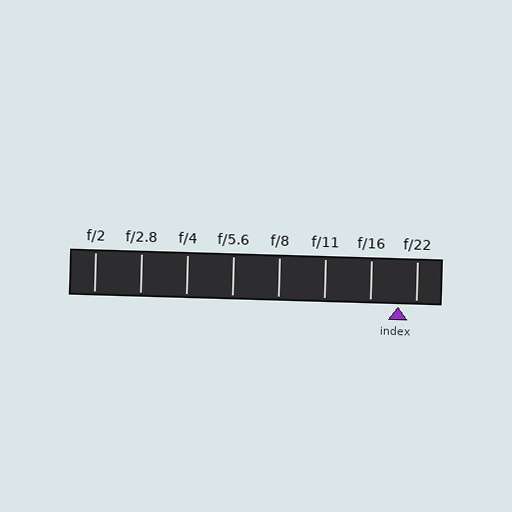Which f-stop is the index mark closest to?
The index mark is closest to f/22.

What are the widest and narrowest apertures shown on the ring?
The widest aperture shown is f/2 and the narrowest is f/22.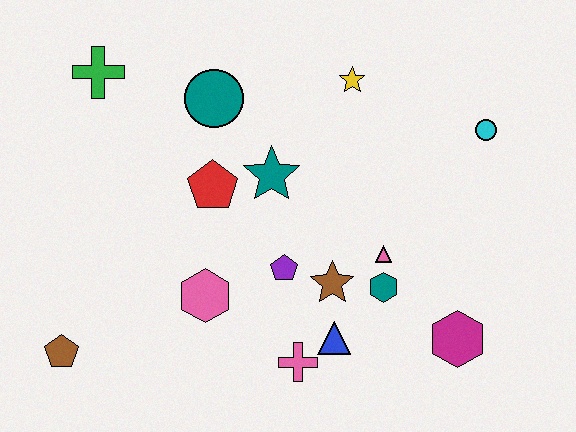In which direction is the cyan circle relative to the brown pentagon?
The cyan circle is to the right of the brown pentagon.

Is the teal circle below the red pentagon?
No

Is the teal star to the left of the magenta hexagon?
Yes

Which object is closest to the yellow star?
The teal star is closest to the yellow star.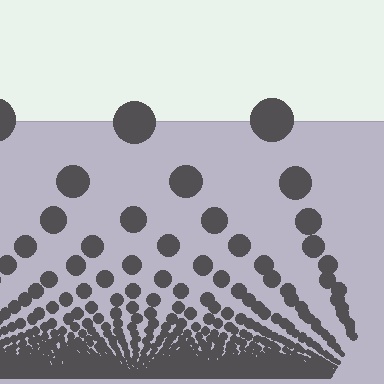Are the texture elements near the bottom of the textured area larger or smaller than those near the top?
Smaller. The gradient is inverted — elements near the bottom are smaller and denser.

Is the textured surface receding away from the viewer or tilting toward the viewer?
The surface appears to tilt toward the viewer. Texture elements get larger and sparser toward the top.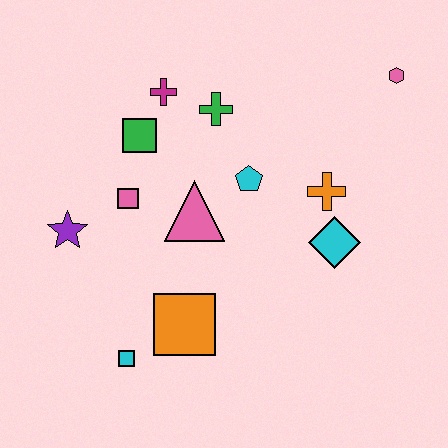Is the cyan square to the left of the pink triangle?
Yes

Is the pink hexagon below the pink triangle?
No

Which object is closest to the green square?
The magenta cross is closest to the green square.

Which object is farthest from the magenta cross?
The cyan square is farthest from the magenta cross.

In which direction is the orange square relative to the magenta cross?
The orange square is below the magenta cross.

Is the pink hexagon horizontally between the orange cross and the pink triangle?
No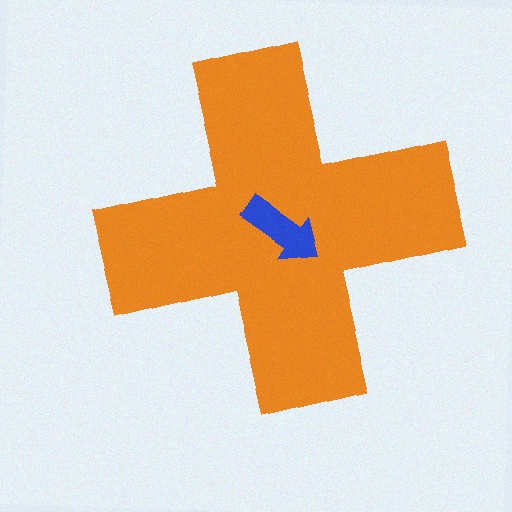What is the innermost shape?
The blue arrow.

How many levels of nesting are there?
2.